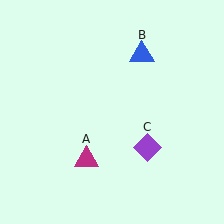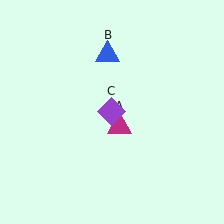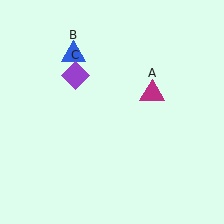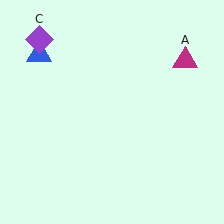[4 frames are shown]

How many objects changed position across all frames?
3 objects changed position: magenta triangle (object A), blue triangle (object B), purple diamond (object C).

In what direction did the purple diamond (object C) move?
The purple diamond (object C) moved up and to the left.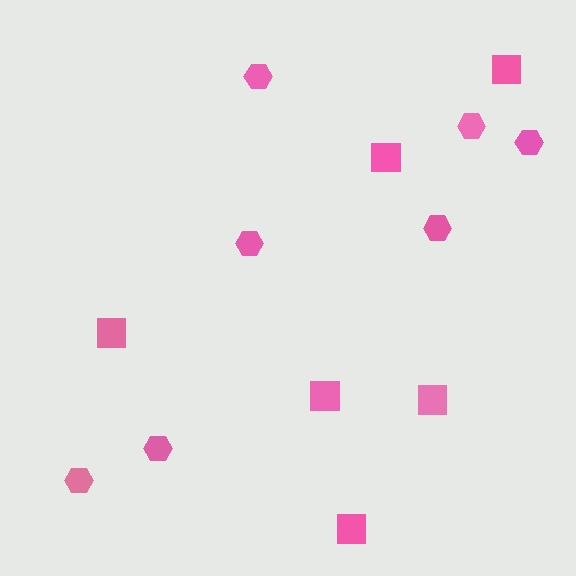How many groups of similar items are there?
There are 2 groups: one group of hexagons (7) and one group of squares (6).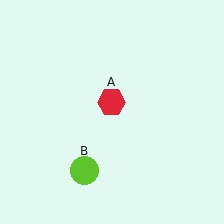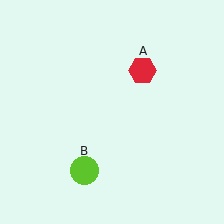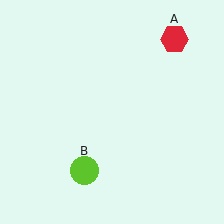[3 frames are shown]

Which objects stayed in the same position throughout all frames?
Lime circle (object B) remained stationary.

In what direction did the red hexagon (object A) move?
The red hexagon (object A) moved up and to the right.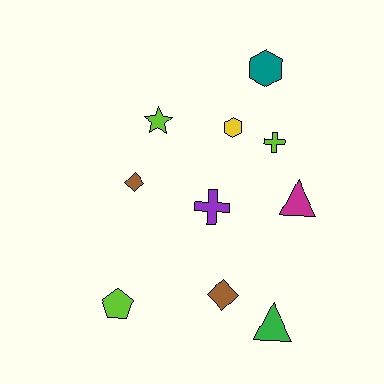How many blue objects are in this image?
There are no blue objects.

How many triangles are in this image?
There are 2 triangles.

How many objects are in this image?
There are 10 objects.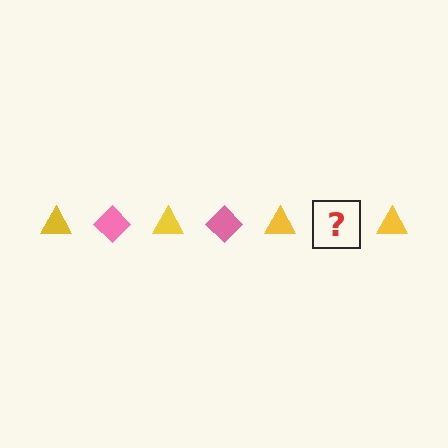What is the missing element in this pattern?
The missing element is a pink diamond.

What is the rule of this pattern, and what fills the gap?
The rule is that the pattern alternates between yellow triangle and pink diamond. The gap should be filled with a pink diamond.